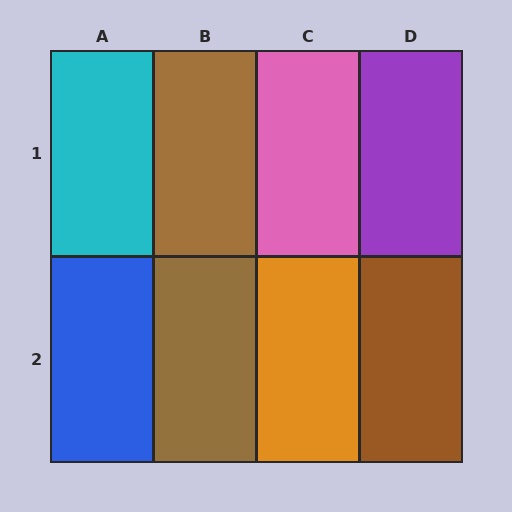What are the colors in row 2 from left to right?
Blue, brown, orange, brown.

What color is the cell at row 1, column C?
Pink.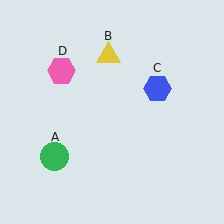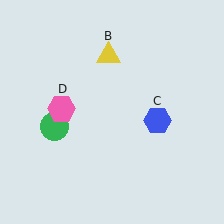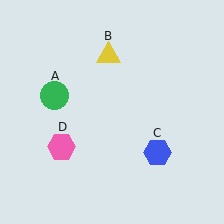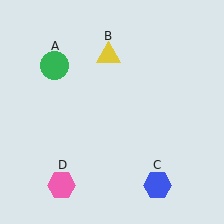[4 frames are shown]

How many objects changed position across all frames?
3 objects changed position: green circle (object A), blue hexagon (object C), pink hexagon (object D).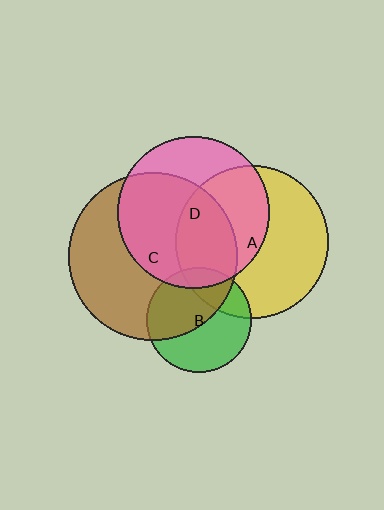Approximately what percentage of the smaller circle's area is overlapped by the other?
Approximately 10%.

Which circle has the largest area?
Circle C (brown).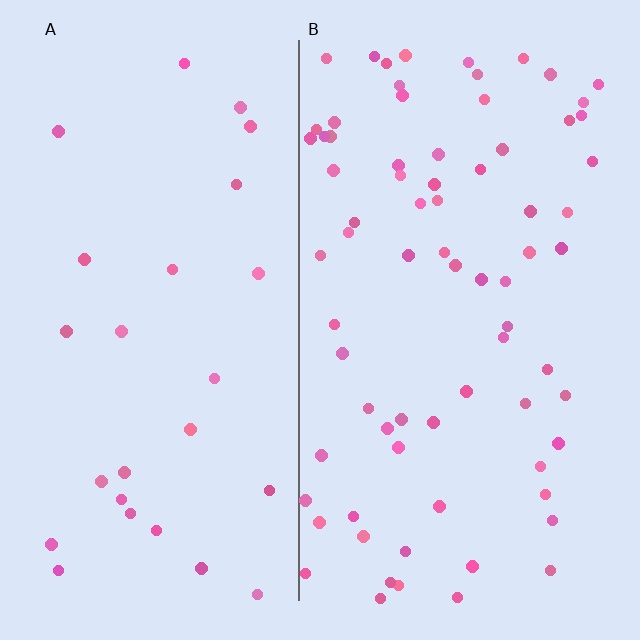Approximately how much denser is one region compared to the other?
Approximately 2.8× — region B over region A.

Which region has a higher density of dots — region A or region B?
B (the right).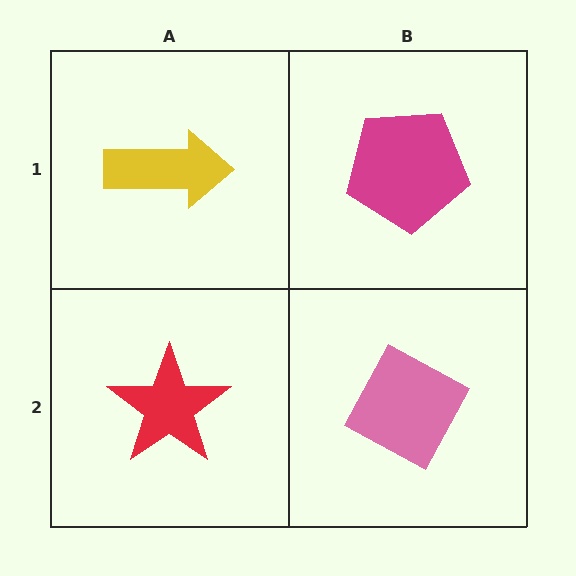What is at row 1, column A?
A yellow arrow.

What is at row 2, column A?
A red star.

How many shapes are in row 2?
2 shapes.